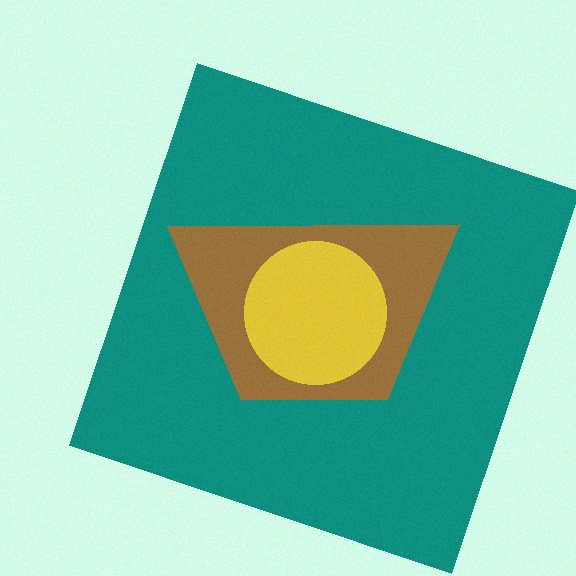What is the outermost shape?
The teal square.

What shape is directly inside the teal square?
The brown trapezoid.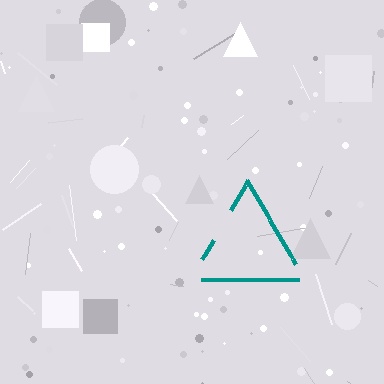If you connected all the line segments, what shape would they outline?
They would outline a triangle.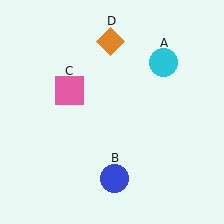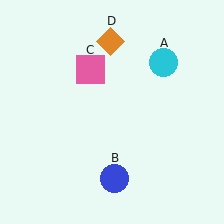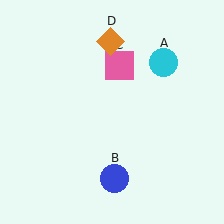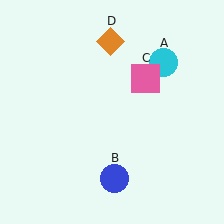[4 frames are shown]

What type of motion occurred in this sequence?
The pink square (object C) rotated clockwise around the center of the scene.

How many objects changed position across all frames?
1 object changed position: pink square (object C).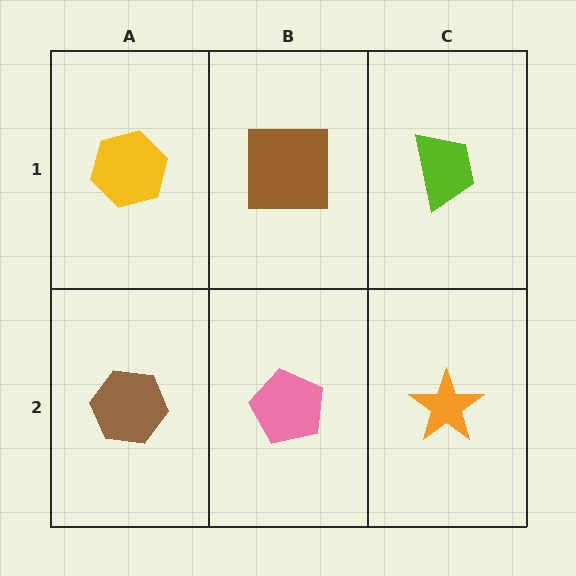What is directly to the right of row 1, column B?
A lime trapezoid.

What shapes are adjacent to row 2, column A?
A yellow hexagon (row 1, column A), a pink pentagon (row 2, column B).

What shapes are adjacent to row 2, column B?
A brown square (row 1, column B), a brown hexagon (row 2, column A), an orange star (row 2, column C).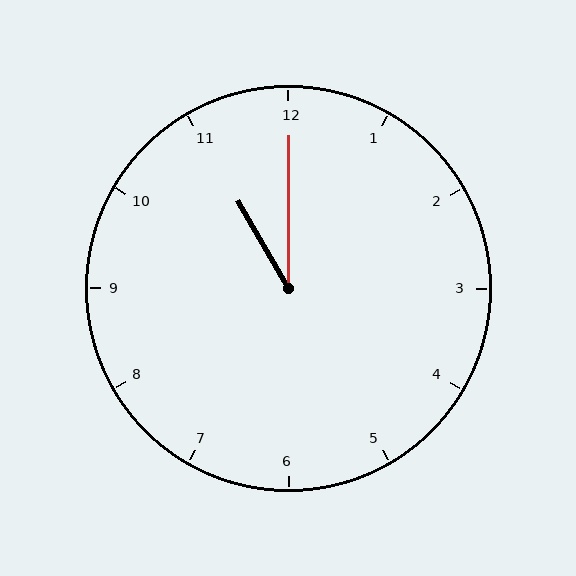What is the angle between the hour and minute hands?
Approximately 30 degrees.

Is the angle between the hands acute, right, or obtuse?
It is acute.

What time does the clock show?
11:00.